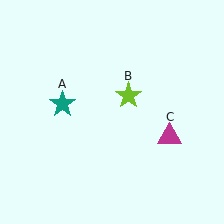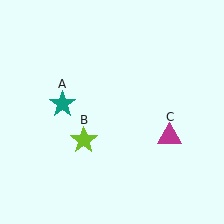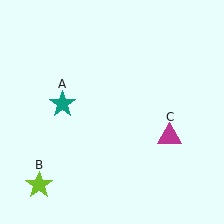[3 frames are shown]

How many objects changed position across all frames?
1 object changed position: lime star (object B).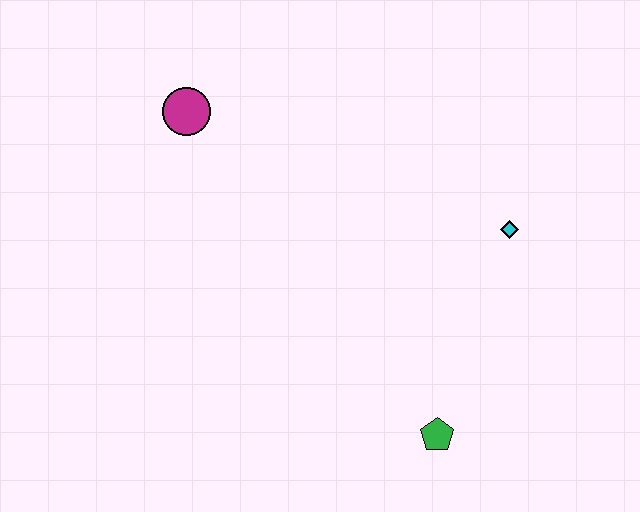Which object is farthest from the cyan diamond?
The magenta circle is farthest from the cyan diamond.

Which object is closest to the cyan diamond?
The green pentagon is closest to the cyan diamond.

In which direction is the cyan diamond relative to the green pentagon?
The cyan diamond is above the green pentagon.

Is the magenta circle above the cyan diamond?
Yes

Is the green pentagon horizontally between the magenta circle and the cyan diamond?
Yes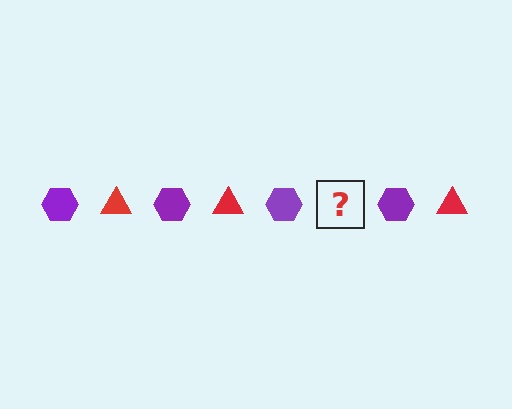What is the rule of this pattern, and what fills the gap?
The rule is that the pattern alternates between purple hexagon and red triangle. The gap should be filled with a red triangle.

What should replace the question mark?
The question mark should be replaced with a red triangle.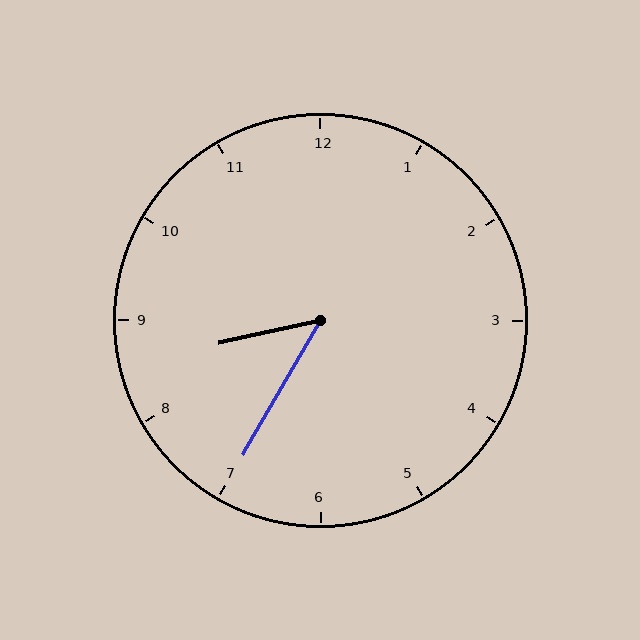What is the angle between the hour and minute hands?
Approximately 48 degrees.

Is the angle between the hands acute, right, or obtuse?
It is acute.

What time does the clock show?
8:35.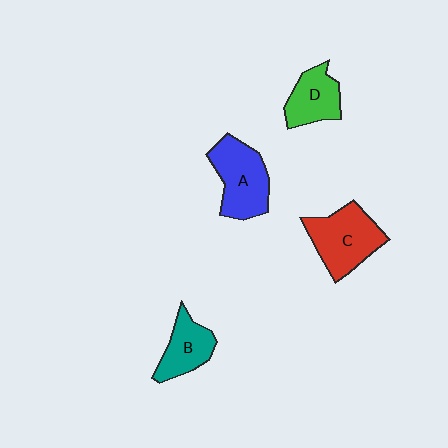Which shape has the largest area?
Shape C (red).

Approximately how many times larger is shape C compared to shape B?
Approximately 1.5 times.